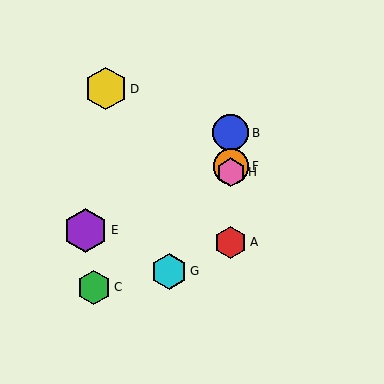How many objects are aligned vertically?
4 objects (A, B, F, H) are aligned vertically.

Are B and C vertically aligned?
No, B is at x≈231 and C is at x≈94.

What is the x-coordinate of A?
Object A is at x≈231.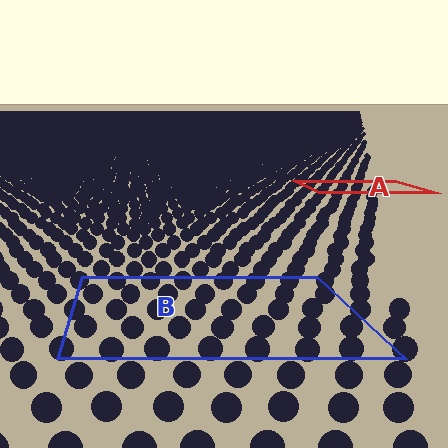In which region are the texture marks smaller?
The texture marks are smaller in region A, because it is farther away.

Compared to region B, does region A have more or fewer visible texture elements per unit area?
Region A has more texture elements per unit area — they are packed more densely because it is farther away.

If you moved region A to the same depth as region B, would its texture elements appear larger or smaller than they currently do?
They would appear larger. At a closer depth, the same texture elements are projected at a bigger on-screen size.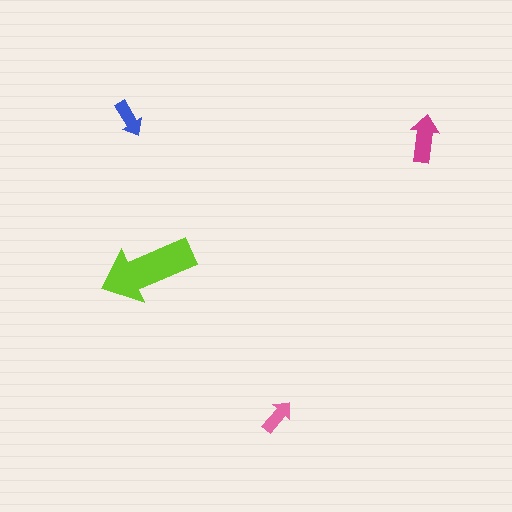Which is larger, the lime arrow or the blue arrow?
The lime one.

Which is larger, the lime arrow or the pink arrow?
The lime one.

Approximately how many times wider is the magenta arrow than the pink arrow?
About 1.5 times wider.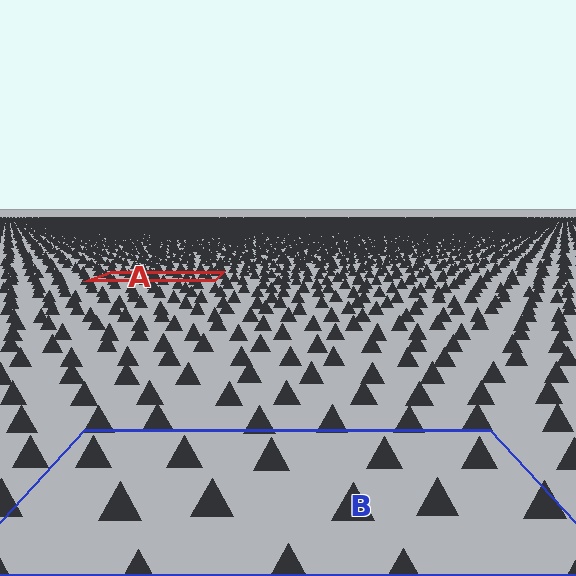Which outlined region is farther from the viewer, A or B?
Region A is farther from the viewer — the texture elements inside it appear smaller and more densely packed.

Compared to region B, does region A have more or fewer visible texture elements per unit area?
Region A has more texture elements per unit area — they are packed more densely because it is farther away.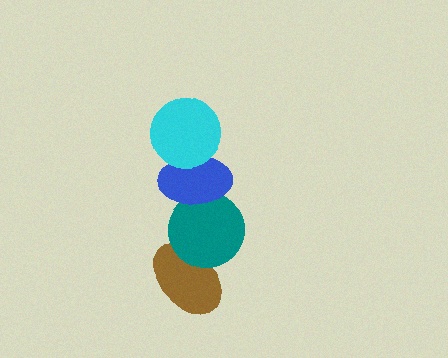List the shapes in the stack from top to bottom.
From top to bottom: the cyan circle, the blue ellipse, the teal circle, the brown ellipse.